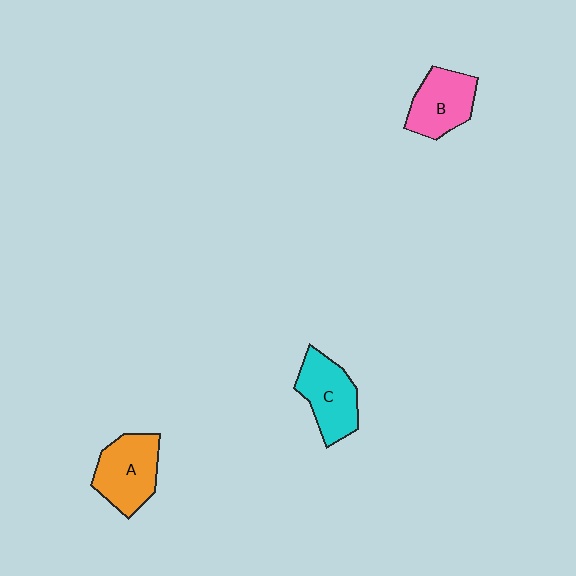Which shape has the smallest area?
Shape B (pink).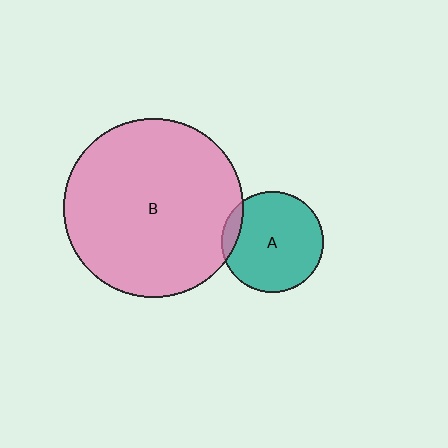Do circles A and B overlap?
Yes.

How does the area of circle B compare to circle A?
Approximately 3.1 times.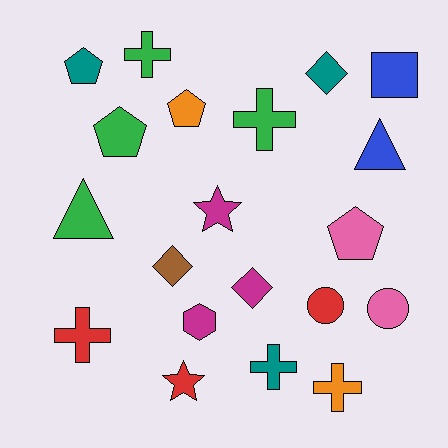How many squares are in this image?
There is 1 square.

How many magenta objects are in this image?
There are 3 magenta objects.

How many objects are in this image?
There are 20 objects.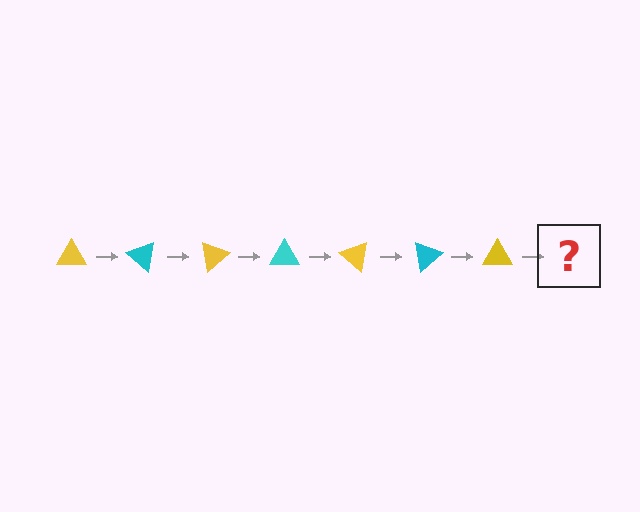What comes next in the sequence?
The next element should be a cyan triangle, rotated 280 degrees from the start.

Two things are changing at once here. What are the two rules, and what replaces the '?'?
The two rules are that it rotates 40 degrees each step and the color cycles through yellow and cyan. The '?' should be a cyan triangle, rotated 280 degrees from the start.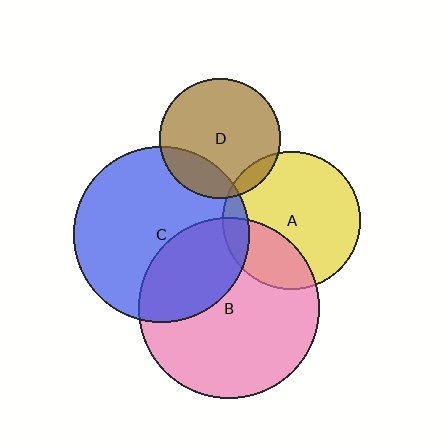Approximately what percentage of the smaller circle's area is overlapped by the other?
Approximately 30%.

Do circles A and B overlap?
Yes.